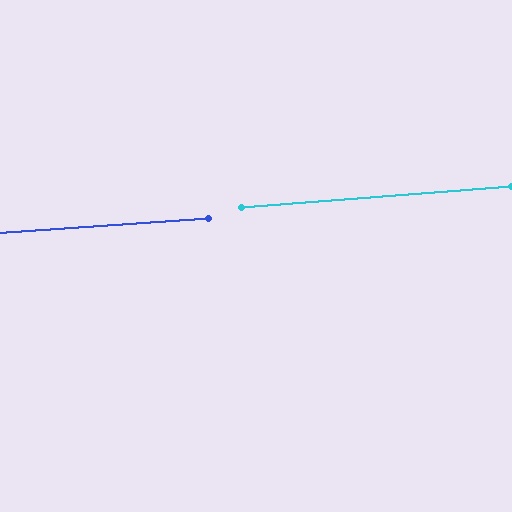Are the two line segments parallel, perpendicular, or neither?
Parallel — their directions differ by only 0.6°.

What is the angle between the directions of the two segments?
Approximately 1 degree.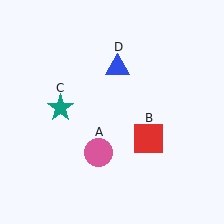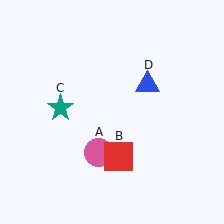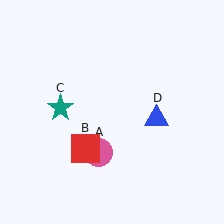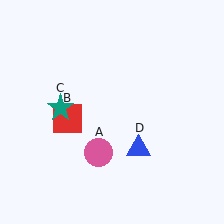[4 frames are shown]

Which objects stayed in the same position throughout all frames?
Pink circle (object A) and teal star (object C) remained stationary.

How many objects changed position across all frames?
2 objects changed position: red square (object B), blue triangle (object D).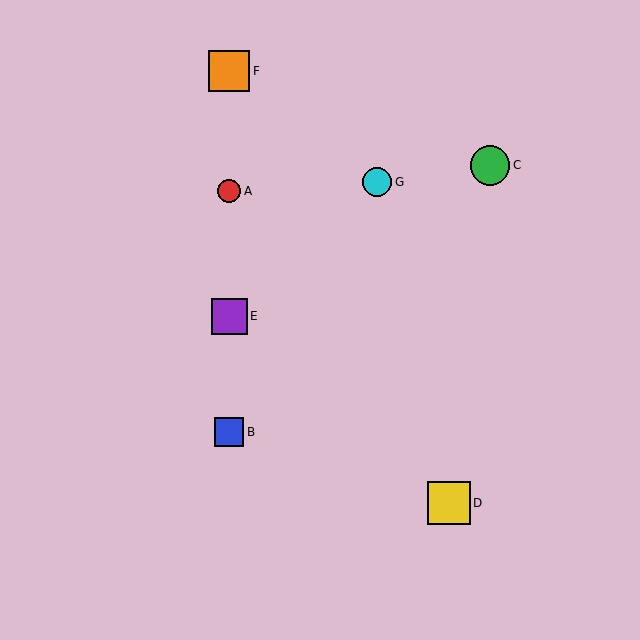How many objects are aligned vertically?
4 objects (A, B, E, F) are aligned vertically.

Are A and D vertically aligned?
No, A is at x≈229 and D is at x≈449.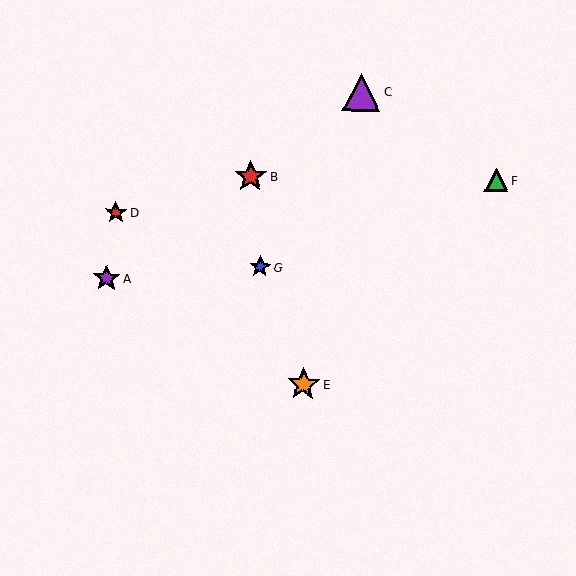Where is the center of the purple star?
The center of the purple star is at (107, 278).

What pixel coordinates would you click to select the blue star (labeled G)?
Click at (260, 267) to select the blue star G.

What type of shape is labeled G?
Shape G is a blue star.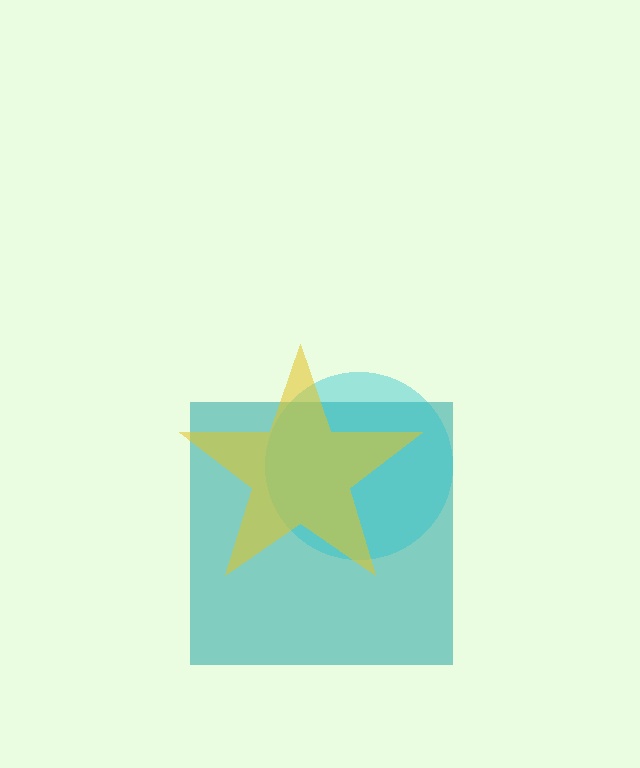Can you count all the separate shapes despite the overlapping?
Yes, there are 3 separate shapes.